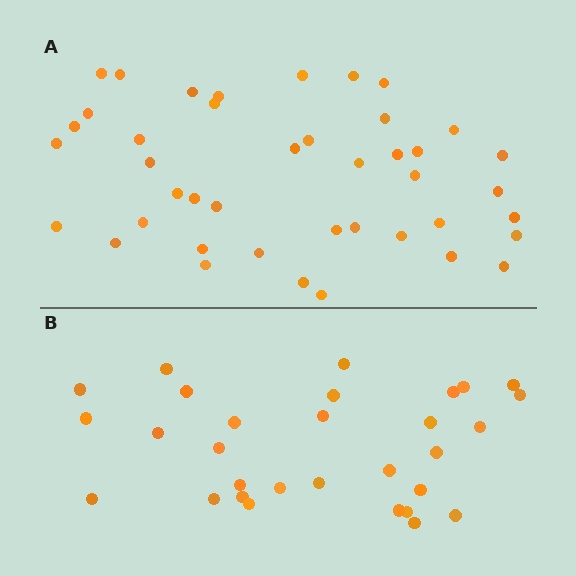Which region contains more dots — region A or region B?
Region A (the top region) has more dots.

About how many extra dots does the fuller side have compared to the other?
Region A has roughly 12 or so more dots than region B.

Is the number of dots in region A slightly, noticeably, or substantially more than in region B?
Region A has noticeably more, but not dramatically so. The ratio is roughly 1.4 to 1.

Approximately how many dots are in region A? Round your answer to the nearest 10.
About 40 dots. (The exact count is 42, which rounds to 40.)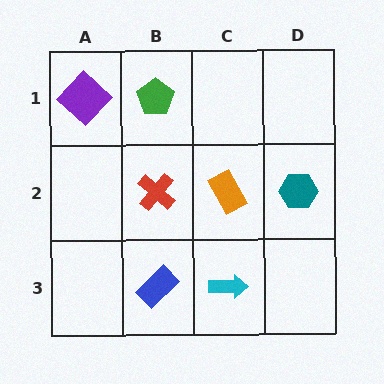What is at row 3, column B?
A blue rectangle.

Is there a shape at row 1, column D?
No, that cell is empty.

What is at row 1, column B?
A green pentagon.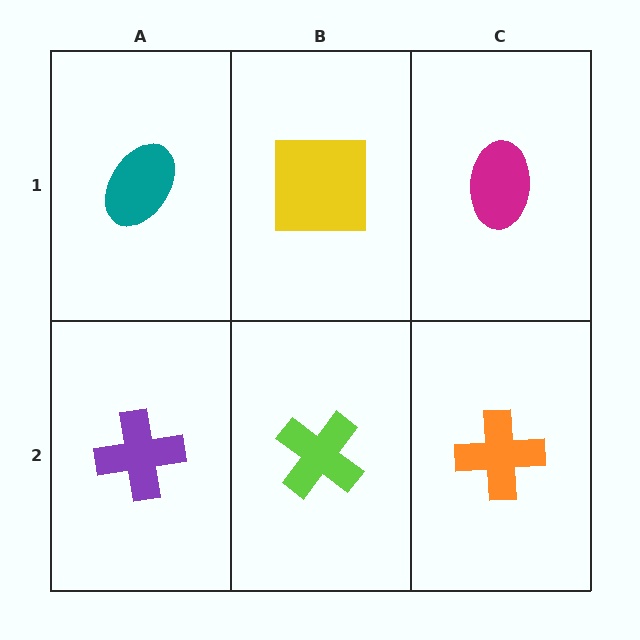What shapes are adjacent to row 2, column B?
A yellow square (row 1, column B), a purple cross (row 2, column A), an orange cross (row 2, column C).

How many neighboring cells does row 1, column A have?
2.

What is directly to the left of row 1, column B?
A teal ellipse.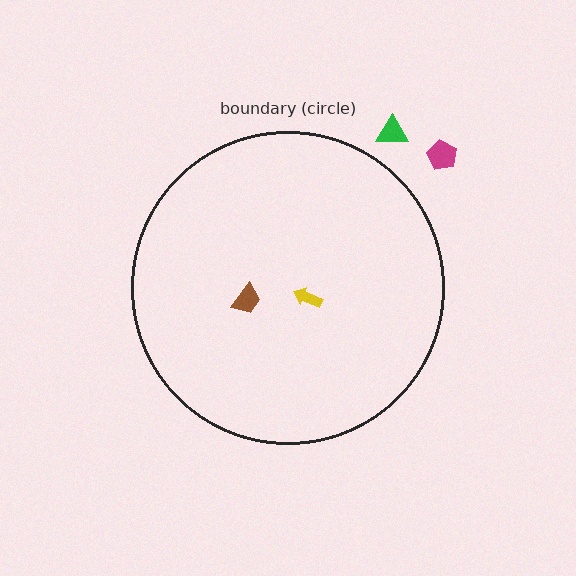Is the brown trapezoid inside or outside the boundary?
Inside.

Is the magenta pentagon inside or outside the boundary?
Outside.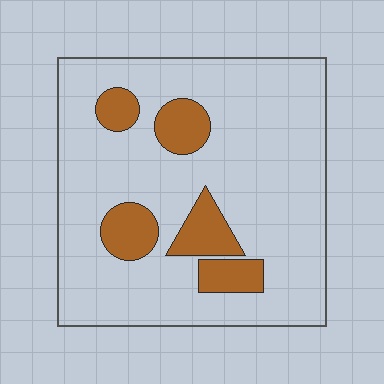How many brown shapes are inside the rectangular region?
5.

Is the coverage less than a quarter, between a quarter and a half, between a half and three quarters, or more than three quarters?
Less than a quarter.